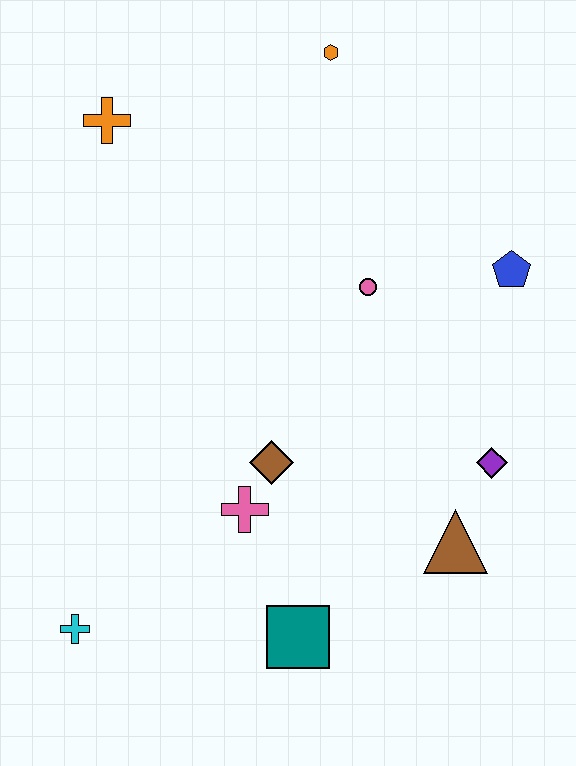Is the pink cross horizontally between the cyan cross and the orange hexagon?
Yes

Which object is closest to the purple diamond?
The brown triangle is closest to the purple diamond.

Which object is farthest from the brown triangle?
The orange cross is farthest from the brown triangle.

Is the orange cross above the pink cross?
Yes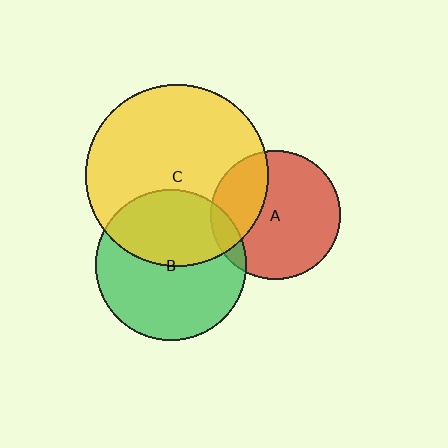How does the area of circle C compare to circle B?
Approximately 1.5 times.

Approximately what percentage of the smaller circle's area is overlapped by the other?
Approximately 40%.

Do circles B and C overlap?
Yes.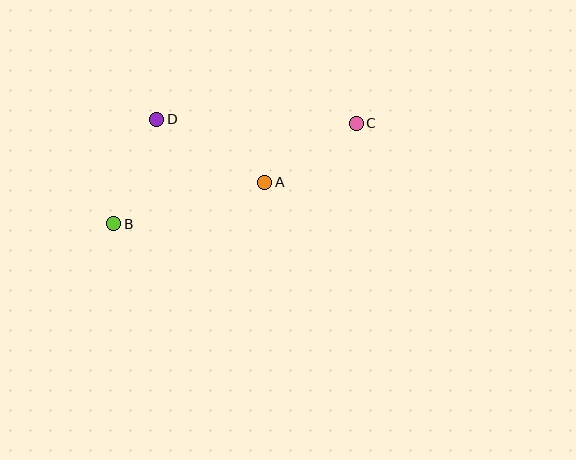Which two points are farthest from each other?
Points B and C are farthest from each other.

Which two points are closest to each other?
Points A and C are closest to each other.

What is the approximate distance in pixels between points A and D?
The distance between A and D is approximately 125 pixels.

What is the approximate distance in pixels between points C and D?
The distance between C and D is approximately 199 pixels.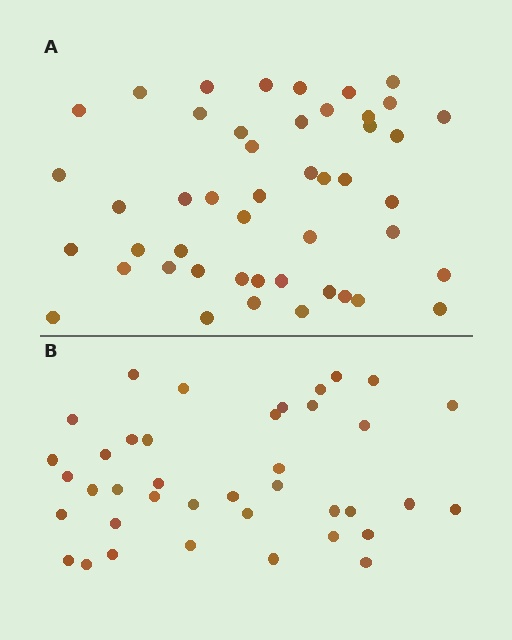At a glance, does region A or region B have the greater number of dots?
Region A (the top region) has more dots.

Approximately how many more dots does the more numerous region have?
Region A has roughly 8 or so more dots than region B.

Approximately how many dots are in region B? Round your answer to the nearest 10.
About 40 dots. (The exact count is 39, which rounds to 40.)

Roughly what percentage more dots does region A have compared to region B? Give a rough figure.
About 20% more.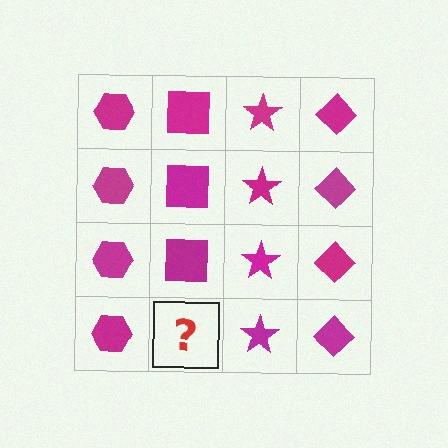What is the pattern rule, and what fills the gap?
The rule is that each column has a consistent shape. The gap should be filled with a magenta square.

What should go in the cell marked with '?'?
The missing cell should contain a magenta square.